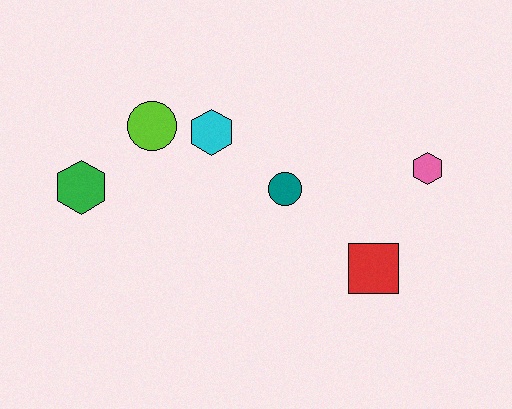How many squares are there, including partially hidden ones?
There is 1 square.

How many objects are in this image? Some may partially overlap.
There are 6 objects.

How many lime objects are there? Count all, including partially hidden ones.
There is 1 lime object.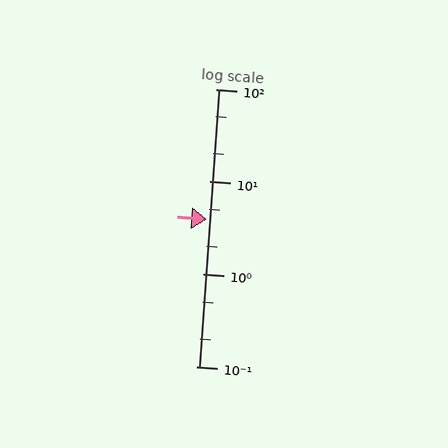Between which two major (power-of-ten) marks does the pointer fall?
The pointer is between 1 and 10.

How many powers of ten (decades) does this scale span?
The scale spans 3 decades, from 0.1 to 100.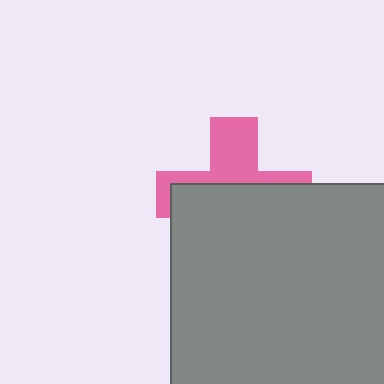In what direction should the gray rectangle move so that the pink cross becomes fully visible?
The gray rectangle should move down. That is the shortest direction to clear the overlap and leave the pink cross fully visible.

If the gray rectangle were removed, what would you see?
You would see the complete pink cross.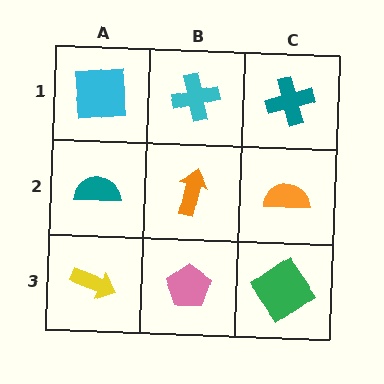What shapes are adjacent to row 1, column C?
An orange semicircle (row 2, column C), a cyan cross (row 1, column B).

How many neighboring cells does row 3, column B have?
3.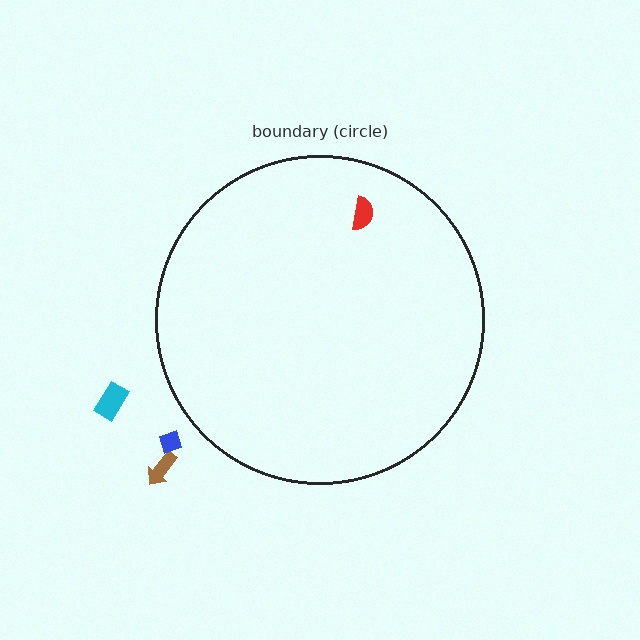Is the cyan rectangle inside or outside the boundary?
Outside.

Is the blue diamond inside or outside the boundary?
Outside.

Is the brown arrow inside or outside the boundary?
Outside.